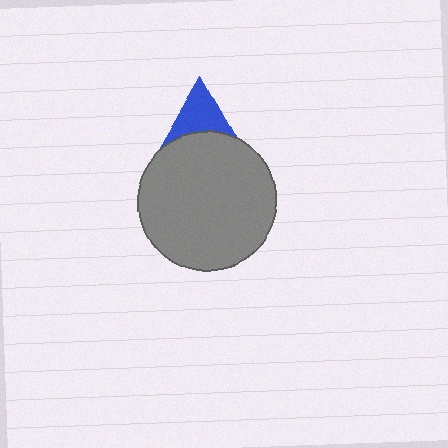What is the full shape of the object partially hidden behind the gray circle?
The partially hidden object is a blue triangle.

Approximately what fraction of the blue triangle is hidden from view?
Roughly 47% of the blue triangle is hidden behind the gray circle.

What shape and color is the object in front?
The object in front is a gray circle.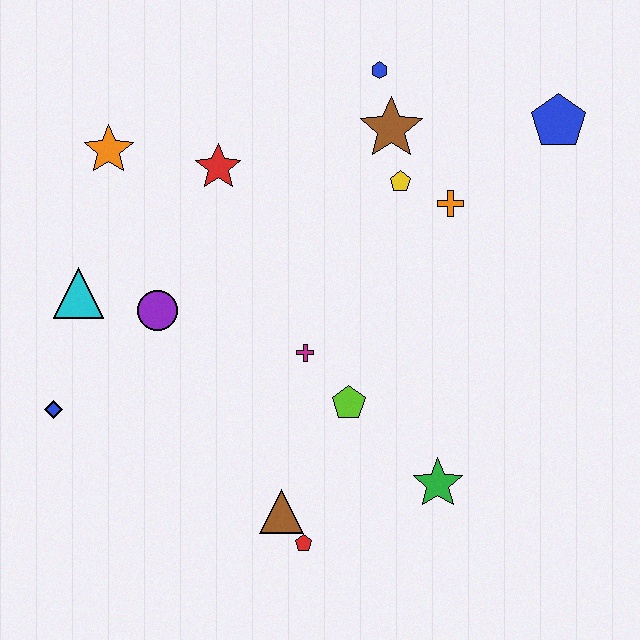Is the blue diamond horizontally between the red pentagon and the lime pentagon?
No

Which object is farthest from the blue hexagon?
The red pentagon is farthest from the blue hexagon.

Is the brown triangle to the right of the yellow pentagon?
No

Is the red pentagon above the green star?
No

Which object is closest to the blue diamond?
The cyan triangle is closest to the blue diamond.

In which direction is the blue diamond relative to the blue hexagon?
The blue diamond is below the blue hexagon.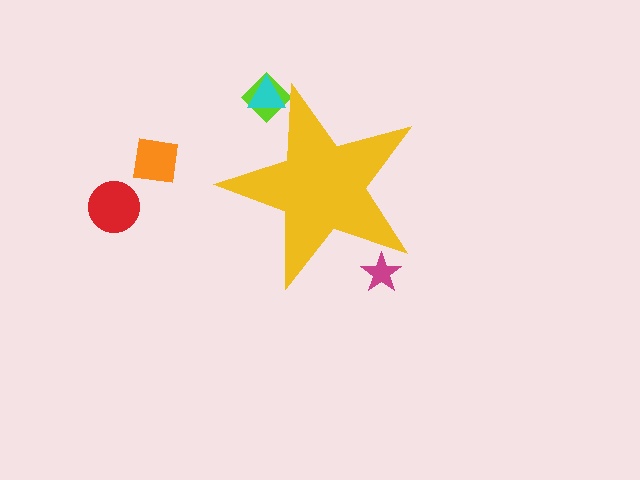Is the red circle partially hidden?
No, the red circle is fully visible.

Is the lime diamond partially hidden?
Yes, the lime diamond is partially hidden behind the yellow star.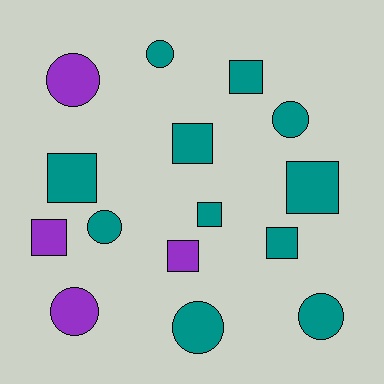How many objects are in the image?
There are 15 objects.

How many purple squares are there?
There are 2 purple squares.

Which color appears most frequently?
Teal, with 11 objects.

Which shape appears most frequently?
Square, with 8 objects.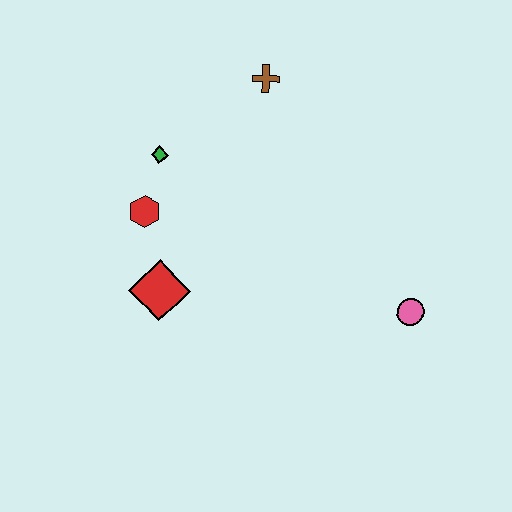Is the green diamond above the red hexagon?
Yes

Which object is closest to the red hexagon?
The green diamond is closest to the red hexagon.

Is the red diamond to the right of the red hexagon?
Yes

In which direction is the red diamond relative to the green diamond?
The red diamond is below the green diamond.